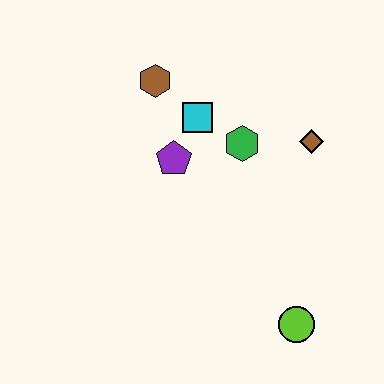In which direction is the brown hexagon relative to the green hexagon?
The brown hexagon is to the left of the green hexagon.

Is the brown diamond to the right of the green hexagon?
Yes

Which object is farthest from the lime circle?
The brown hexagon is farthest from the lime circle.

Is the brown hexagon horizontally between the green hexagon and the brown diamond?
No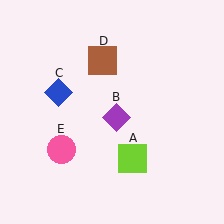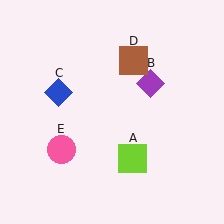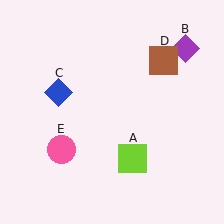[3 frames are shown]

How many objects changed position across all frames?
2 objects changed position: purple diamond (object B), brown square (object D).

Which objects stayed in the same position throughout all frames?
Lime square (object A) and blue diamond (object C) and pink circle (object E) remained stationary.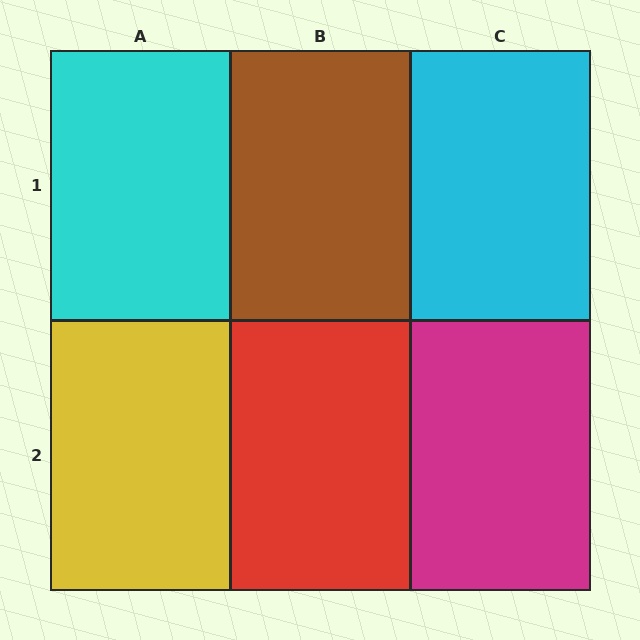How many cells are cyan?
2 cells are cyan.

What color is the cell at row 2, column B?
Red.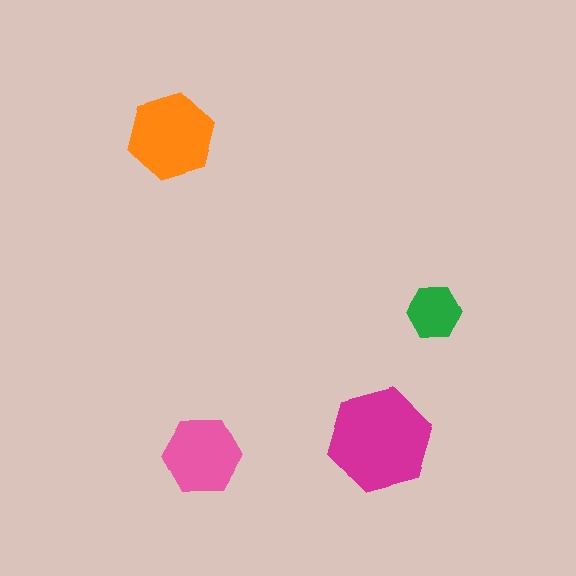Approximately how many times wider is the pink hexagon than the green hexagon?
About 1.5 times wider.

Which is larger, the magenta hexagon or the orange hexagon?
The magenta one.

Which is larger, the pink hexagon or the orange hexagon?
The orange one.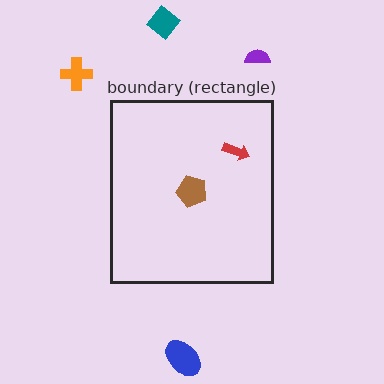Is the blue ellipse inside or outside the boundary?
Outside.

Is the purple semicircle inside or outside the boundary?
Outside.